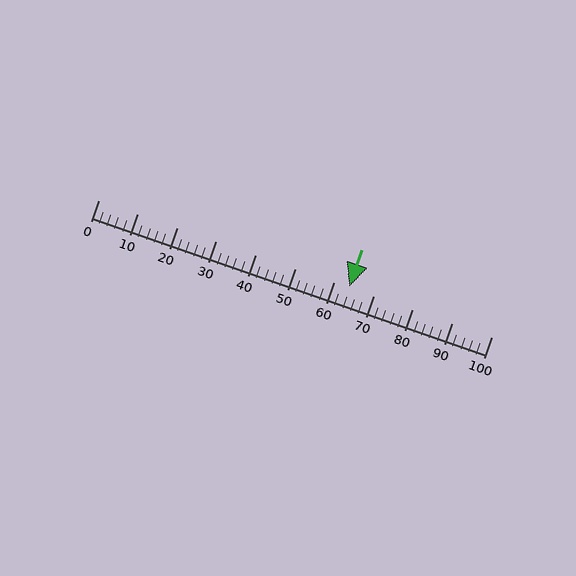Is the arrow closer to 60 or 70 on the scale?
The arrow is closer to 60.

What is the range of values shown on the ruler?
The ruler shows values from 0 to 100.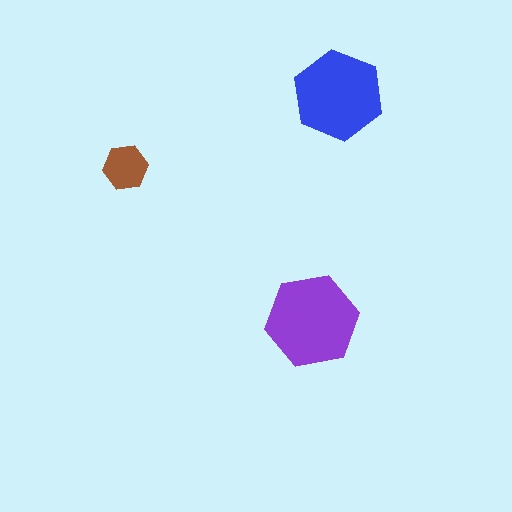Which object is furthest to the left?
The brown hexagon is leftmost.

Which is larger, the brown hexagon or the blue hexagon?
The blue one.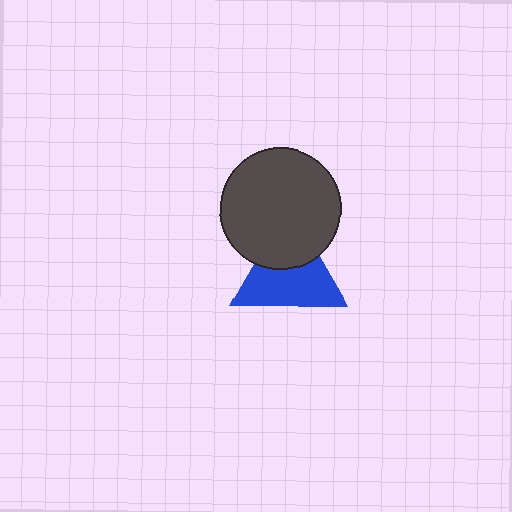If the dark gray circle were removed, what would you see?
You would see the complete blue triangle.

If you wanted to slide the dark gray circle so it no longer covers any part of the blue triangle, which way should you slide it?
Slide it up — that is the most direct way to separate the two shapes.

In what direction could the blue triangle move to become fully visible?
The blue triangle could move down. That would shift it out from behind the dark gray circle entirely.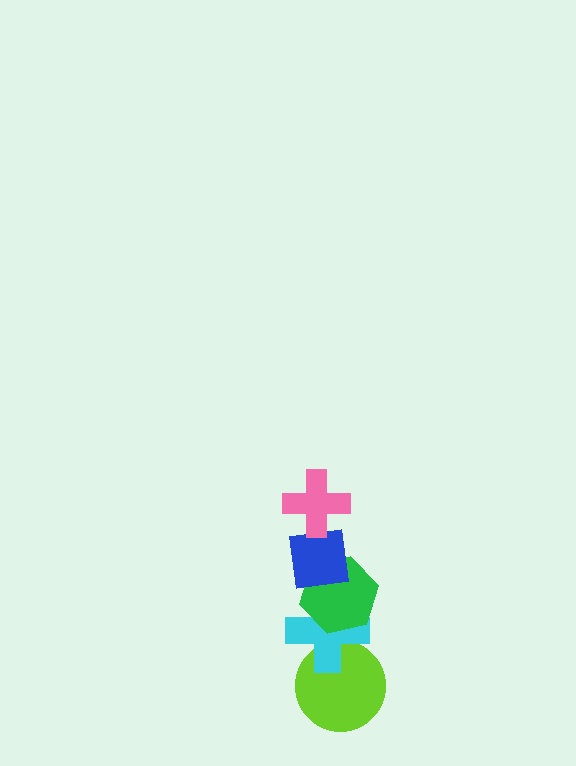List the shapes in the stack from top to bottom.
From top to bottom: the pink cross, the blue square, the green hexagon, the cyan cross, the lime circle.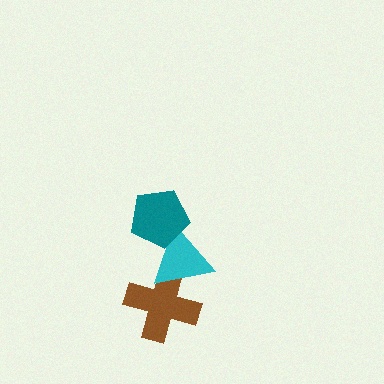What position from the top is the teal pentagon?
The teal pentagon is 1st from the top.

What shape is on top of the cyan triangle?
The teal pentagon is on top of the cyan triangle.